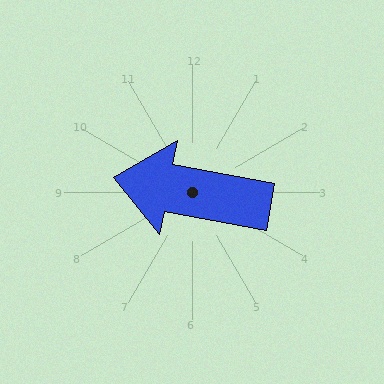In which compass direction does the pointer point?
West.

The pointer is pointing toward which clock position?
Roughly 9 o'clock.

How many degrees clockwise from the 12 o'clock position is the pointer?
Approximately 281 degrees.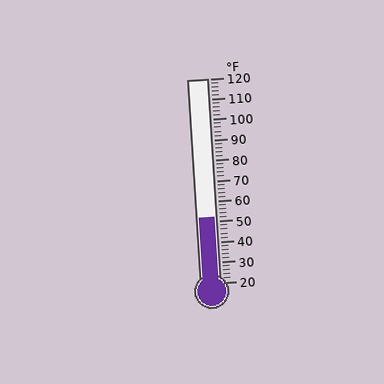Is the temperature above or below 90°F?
The temperature is below 90°F.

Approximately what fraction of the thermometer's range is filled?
The thermometer is filled to approximately 30% of its range.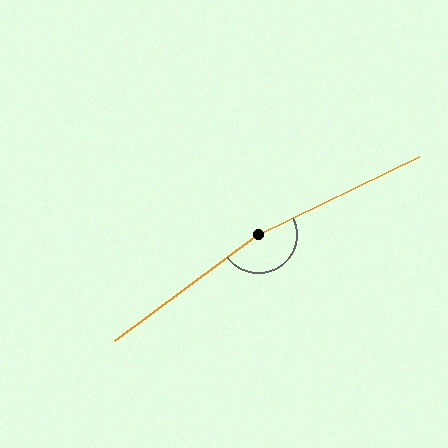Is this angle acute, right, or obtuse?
It is obtuse.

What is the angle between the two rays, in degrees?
Approximately 170 degrees.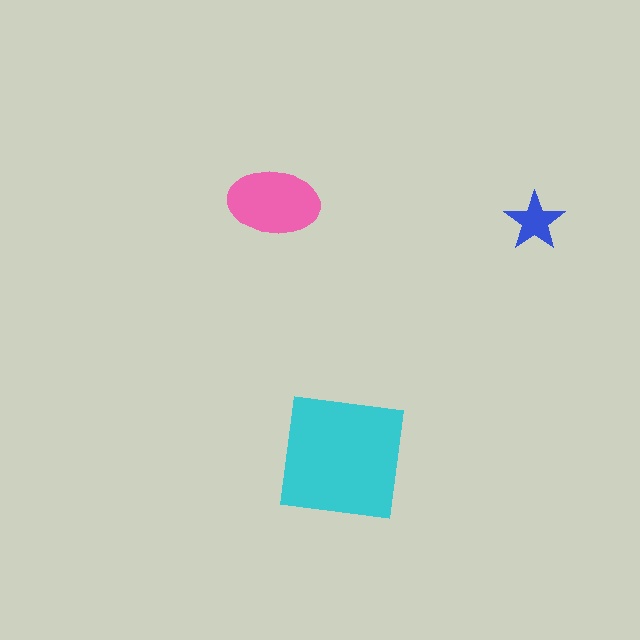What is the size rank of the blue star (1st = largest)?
3rd.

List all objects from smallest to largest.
The blue star, the pink ellipse, the cyan square.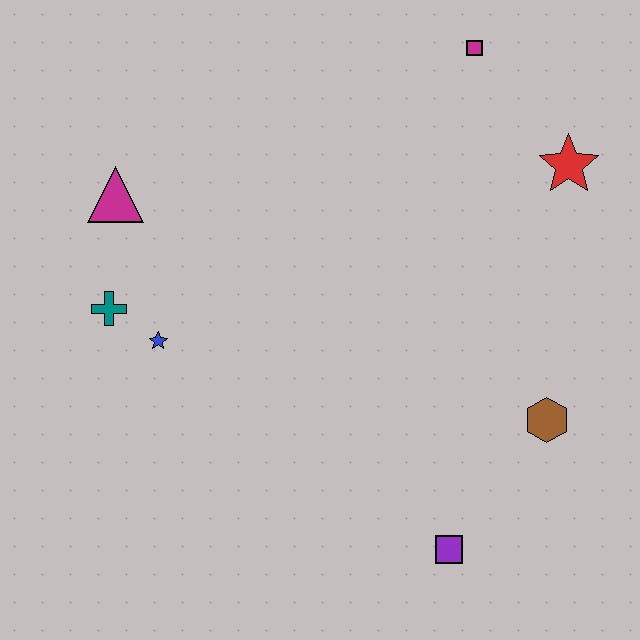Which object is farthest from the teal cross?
The red star is farthest from the teal cross.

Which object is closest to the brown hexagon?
The purple square is closest to the brown hexagon.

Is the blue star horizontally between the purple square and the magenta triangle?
Yes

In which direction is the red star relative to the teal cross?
The red star is to the right of the teal cross.